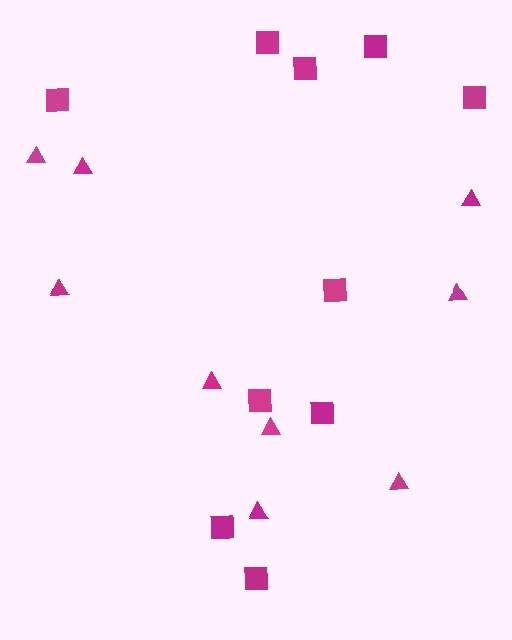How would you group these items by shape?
There are 2 groups: one group of triangles (9) and one group of squares (10).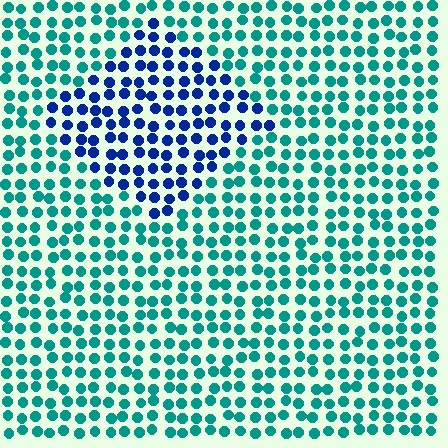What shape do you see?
I see a diamond.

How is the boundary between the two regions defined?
The boundary is defined purely by a slight shift in hue (about 52 degrees). Spacing, size, and orientation are identical on both sides.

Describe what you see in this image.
The image is filled with small teal elements in a uniform arrangement. A diamond-shaped region is visible where the elements are tinted to a slightly different hue, forming a subtle color boundary.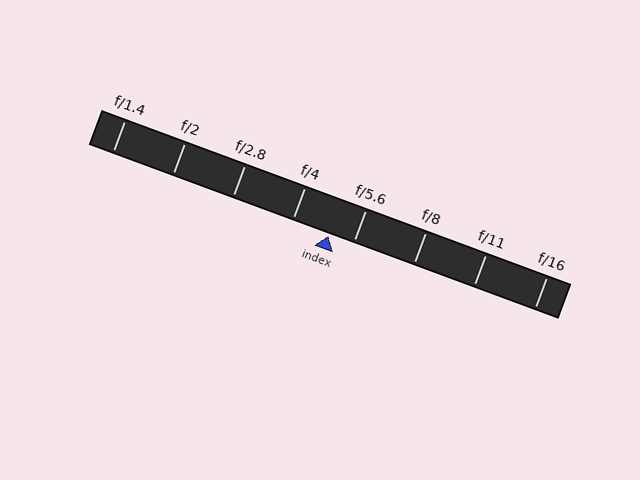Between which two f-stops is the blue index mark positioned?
The index mark is between f/4 and f/5.6.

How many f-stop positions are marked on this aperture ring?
There are 8 f-stop positions marked.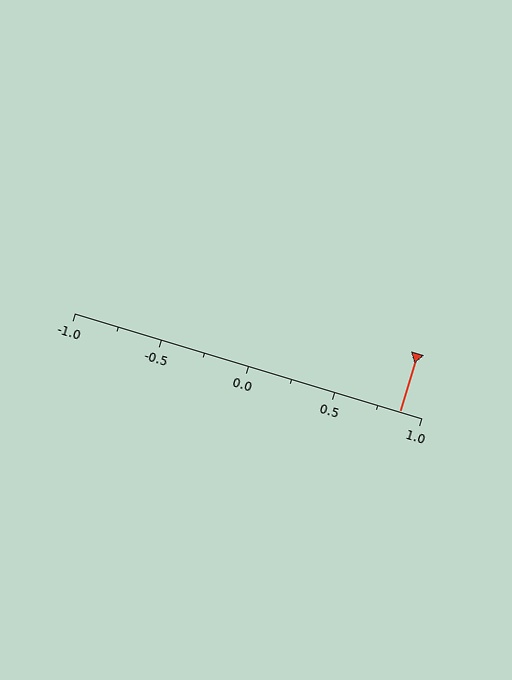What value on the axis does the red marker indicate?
The marker indicates approximately 0.88.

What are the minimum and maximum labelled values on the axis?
The axis runs from -1.0 to 1.0.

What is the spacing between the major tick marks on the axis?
The major ticks are spaced 0.5 apart.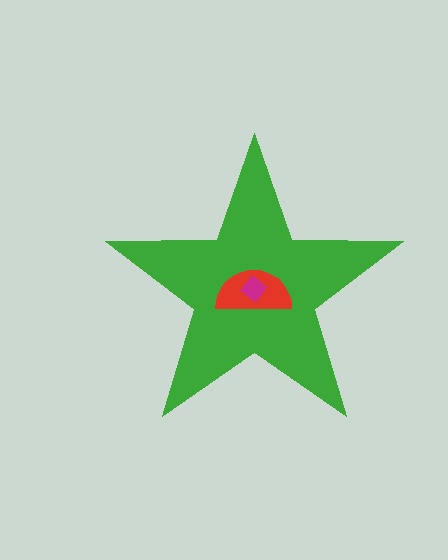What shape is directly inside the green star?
The red semicircle.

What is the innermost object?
The magenta diamond.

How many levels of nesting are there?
3.